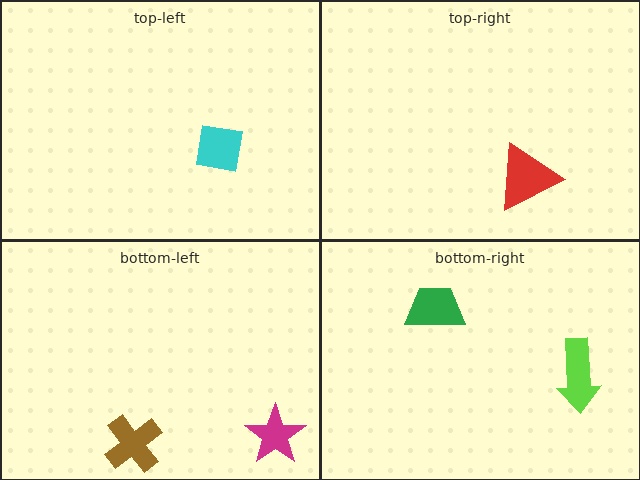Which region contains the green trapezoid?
The bottom-right region.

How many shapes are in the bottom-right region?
2.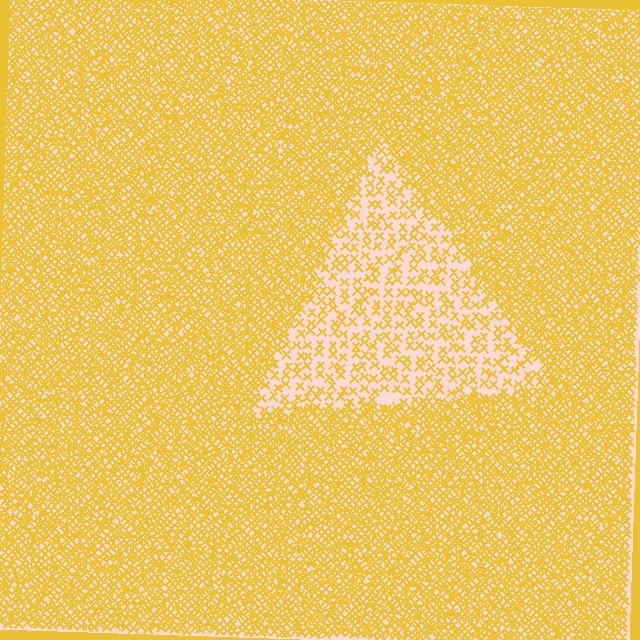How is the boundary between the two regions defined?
The boundary is defined by a change in element density (approximately 2.7x ratio). All elements are the same color, size, and shape.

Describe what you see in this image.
The image contains small yellow elements arranged at two different densities. A triangle-shaped region is visible where the elements are less densely packed than the surrounding area.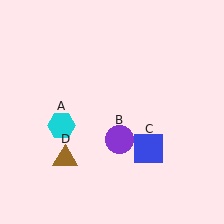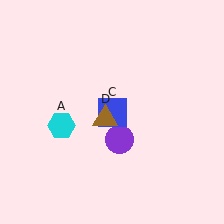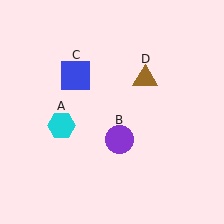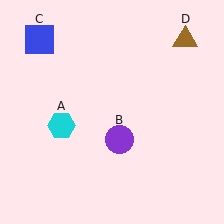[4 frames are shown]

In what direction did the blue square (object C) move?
The blue square (object C) moved up and to the left.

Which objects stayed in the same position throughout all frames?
Cyan hexagon (object A) and purple circle (object B) remained stationary.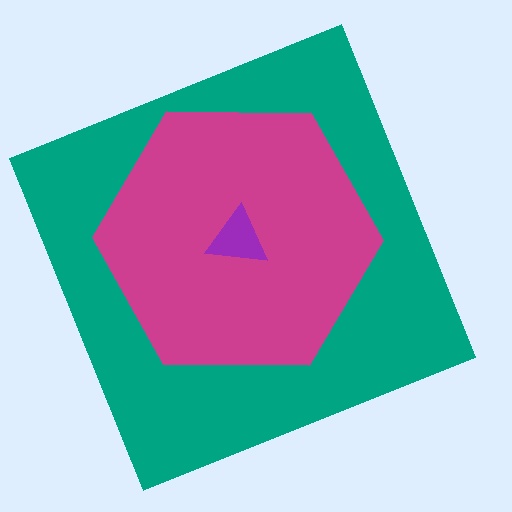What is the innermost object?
The purple triangle.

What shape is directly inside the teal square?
The magenta hexagon.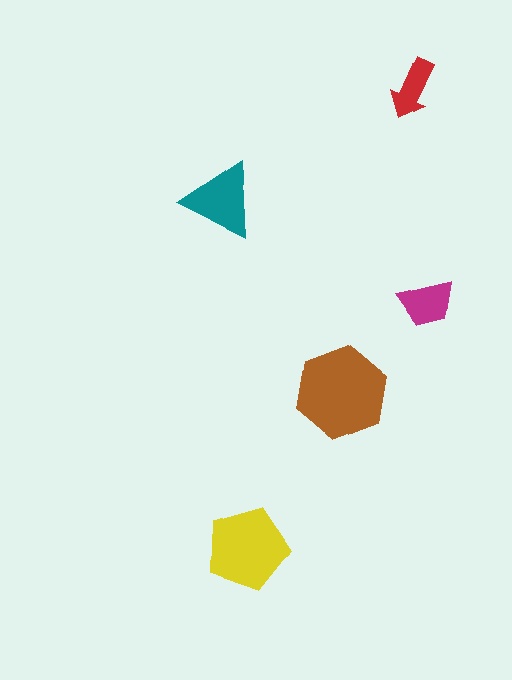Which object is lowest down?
The yellow pentagon is bottommost.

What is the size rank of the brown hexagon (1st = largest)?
1st.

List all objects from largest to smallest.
The brown hexagon, the yellow pentagon, the teal triangle, the magenta trapezoid, the red arrow.